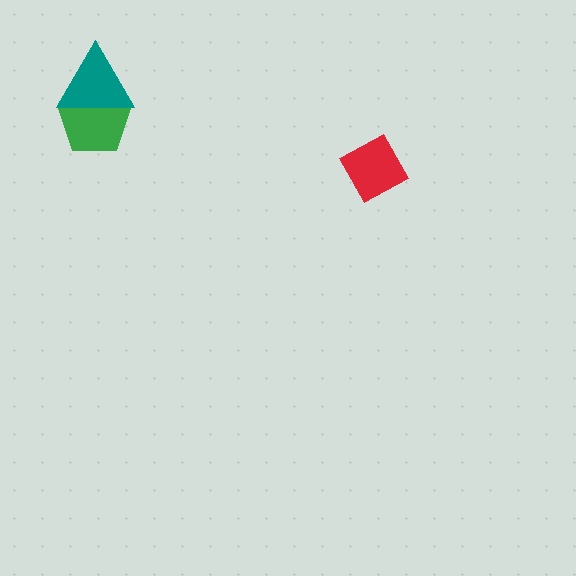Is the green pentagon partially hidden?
Yes, it is partially covered by another shape.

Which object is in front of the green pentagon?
The teal triangle is in front of the green pentagon.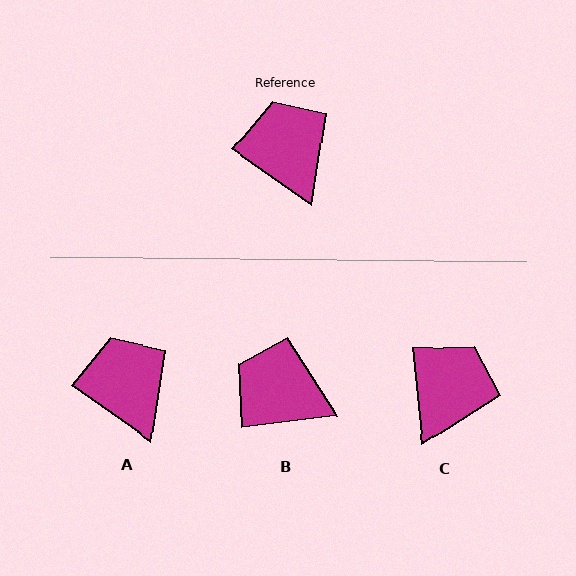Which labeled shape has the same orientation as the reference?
A.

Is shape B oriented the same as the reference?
No, it is off by about 42 degrees.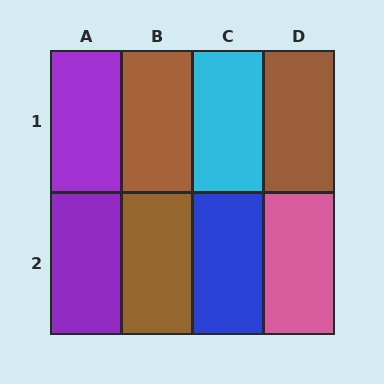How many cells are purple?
2 cells are purple.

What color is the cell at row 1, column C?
Cyan.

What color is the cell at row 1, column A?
Purple.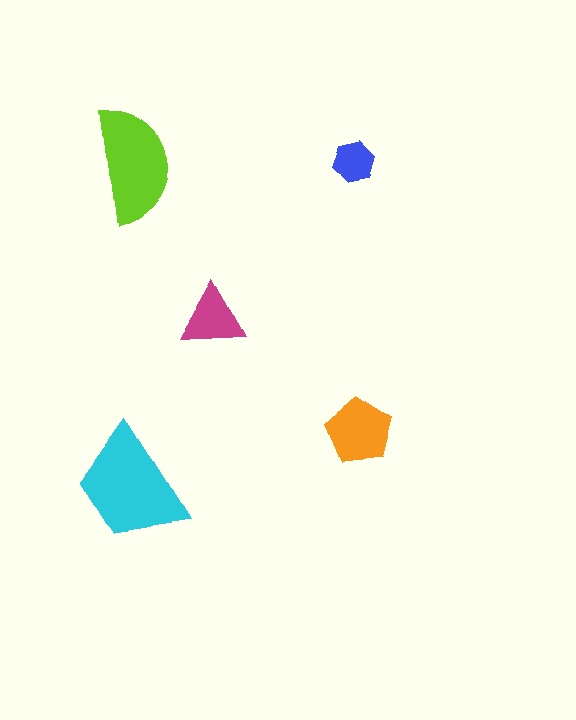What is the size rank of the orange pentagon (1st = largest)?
3rd.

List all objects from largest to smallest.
The cyan trapezoid, the lime semicircle, the orange pentagon, the magenta triangle, the blue hexagon.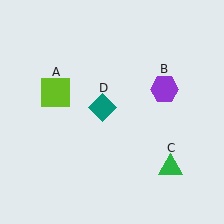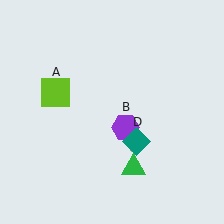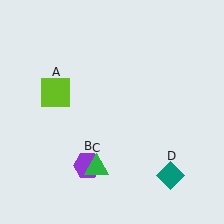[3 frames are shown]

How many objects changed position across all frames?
3 objects changed position: purple hexagon (object B), green triangle (object C), teal diamond (object D).